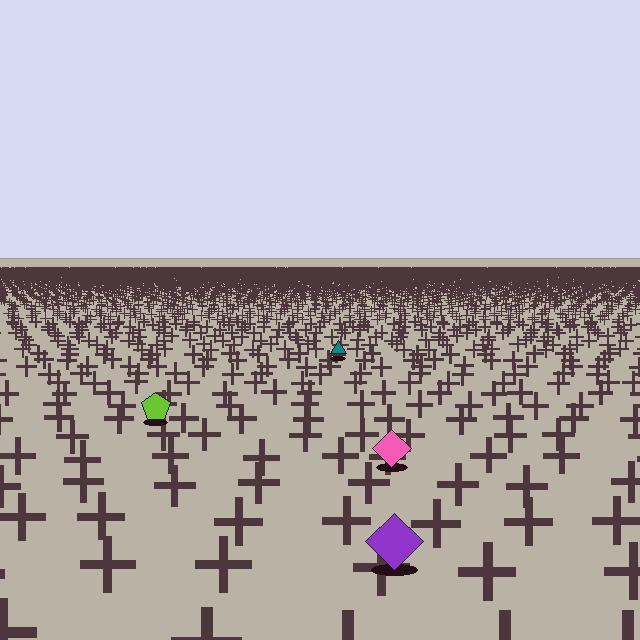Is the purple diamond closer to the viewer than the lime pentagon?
Yes. The purple diamond is closer — you can tell from the texture gradient: the ground texture is coarser near it.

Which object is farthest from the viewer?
The teal triangle is farthest from the viewer. It appears smaller and the ground texture around it is denser.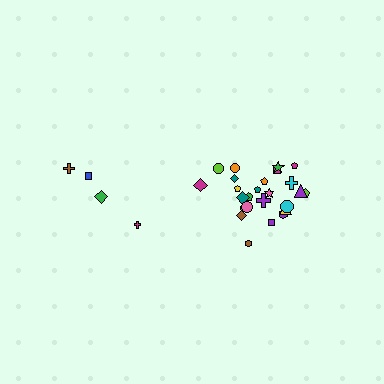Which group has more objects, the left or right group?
The right group.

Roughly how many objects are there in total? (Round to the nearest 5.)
Roughly 30 objects in total.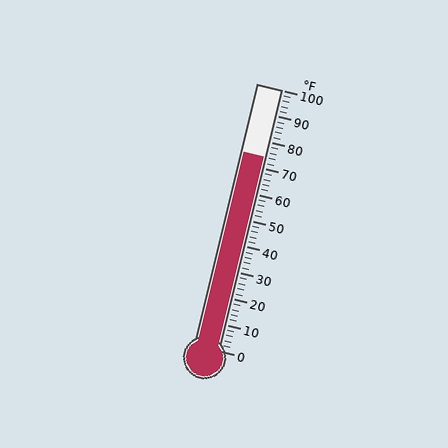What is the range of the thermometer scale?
The thermometer scale ranges from 0°F to 100°F.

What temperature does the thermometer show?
The thermometer shows approximately 74°F.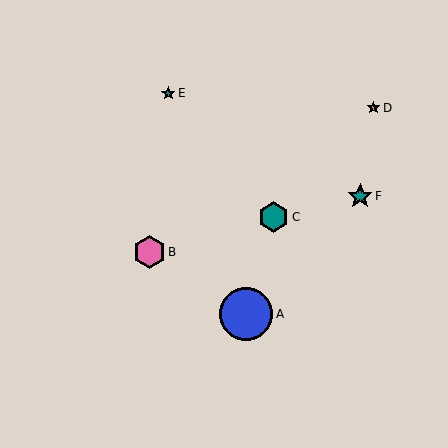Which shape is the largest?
The blue circle (labeled A) is the largest.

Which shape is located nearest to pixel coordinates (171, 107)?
The teal star (labeled E) at (168, 93) is nearest to that location.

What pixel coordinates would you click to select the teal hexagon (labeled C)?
Click at (274, 217) to select the teal hexagon C.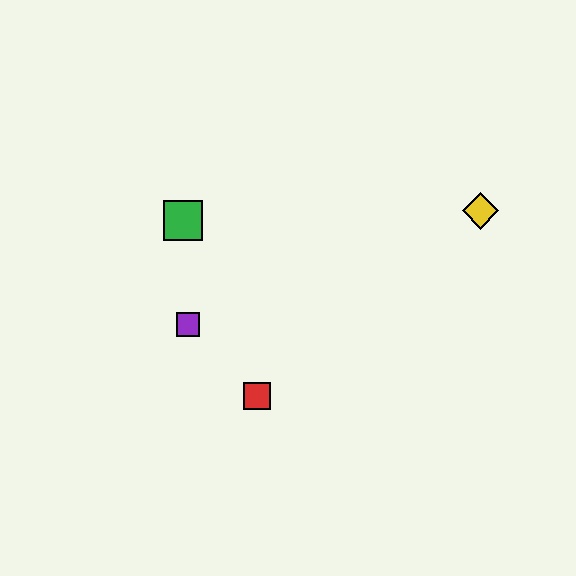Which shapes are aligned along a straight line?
The red square, the blue hexagon, the green square are aligned along a straight line.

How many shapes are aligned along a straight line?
3 shapes (the red square, the blue hexagon, the green square) are aligned along a straight line.